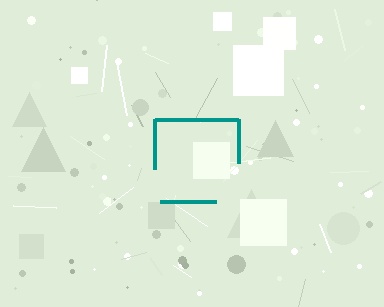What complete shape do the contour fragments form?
The contour fragments form a square.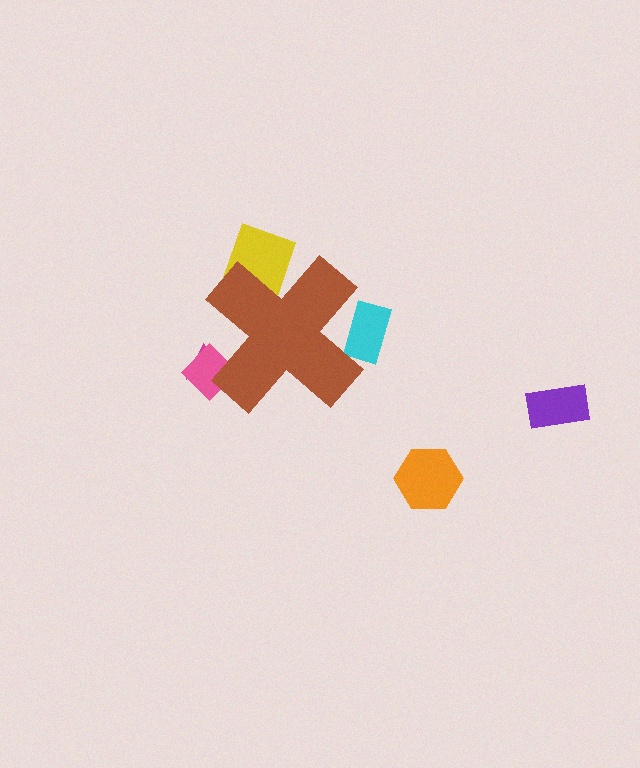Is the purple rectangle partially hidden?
No, the purple rectangle is fully visible.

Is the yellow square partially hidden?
Yes, the yellow square is partially hidden behind the brown cross.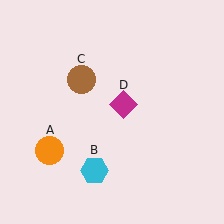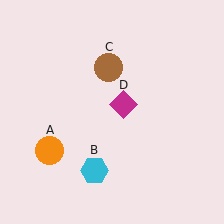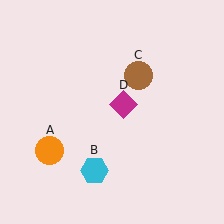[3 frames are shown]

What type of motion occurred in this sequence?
The brown circle (object C) rotated clockwise around the center of the scene.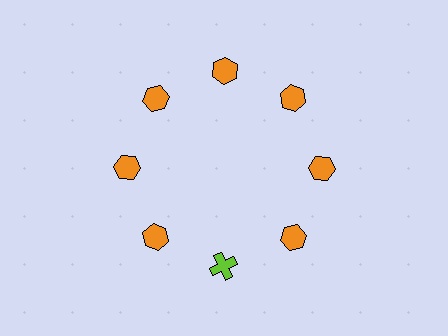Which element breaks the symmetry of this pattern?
The lime cross at roughly the 6 o'clock position breaks the symmetry. All other shapes are orange hexagons.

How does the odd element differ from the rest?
It differs in both color (lime instead of orange) and shape (cross instead of hexagon).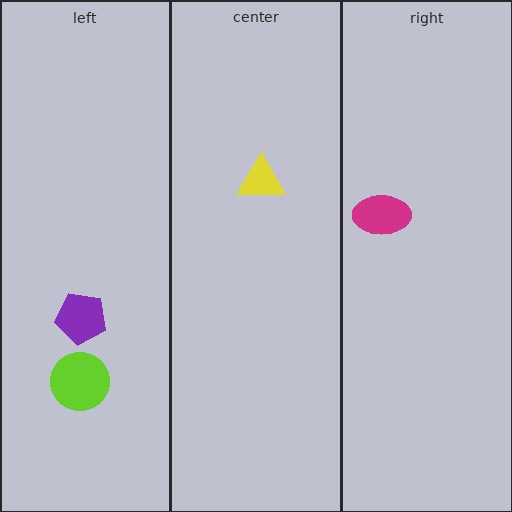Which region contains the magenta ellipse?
The right region.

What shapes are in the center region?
The yellow triangle.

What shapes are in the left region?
The purple pentagon, the lime circle.